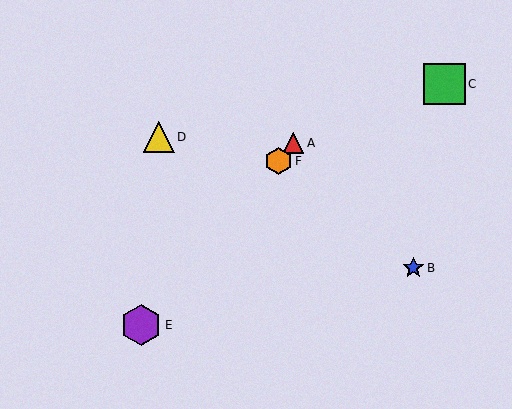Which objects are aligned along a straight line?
Objects A, E, F are aligned along a straight line.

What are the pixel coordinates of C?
Object C is at (444, 84).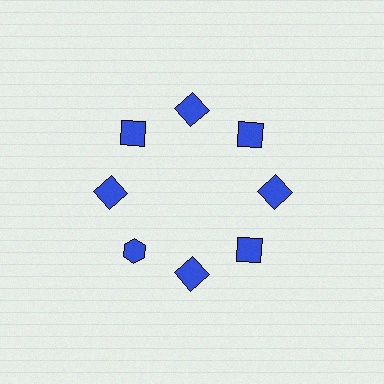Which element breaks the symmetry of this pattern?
The blue hexagon at roughly the 8 o'clock position breaks the symmetry. All other shapes are blue squares.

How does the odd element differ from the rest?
It has a different shape: hexagon instead of square.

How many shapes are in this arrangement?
There are 8 shapes arranged in a ring pattern.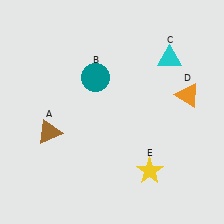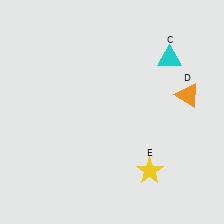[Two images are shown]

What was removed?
The teal circle (B), the brown triangle (A) were removed in Image 2.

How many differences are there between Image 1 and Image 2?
There are 2 differences between the two images.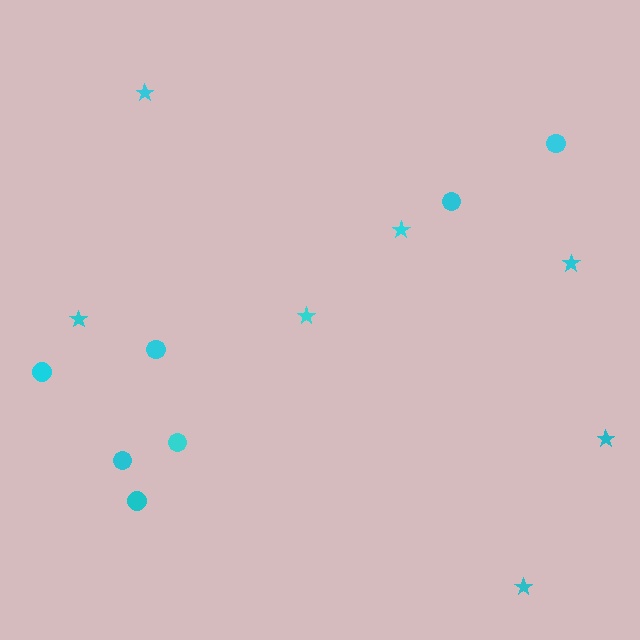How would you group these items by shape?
There are 2 groups: one group of circles (7) and one group of stars (7).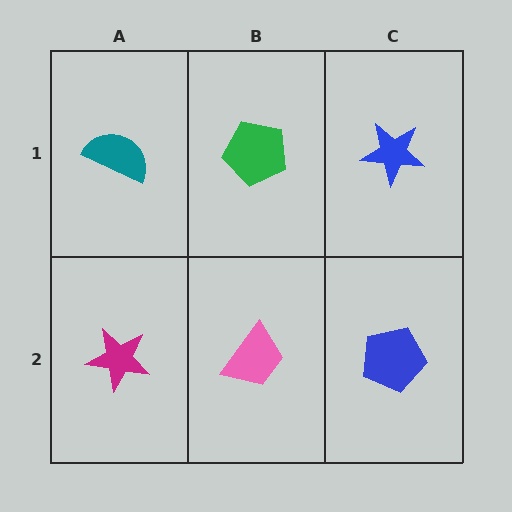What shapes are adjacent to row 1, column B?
A pink trapezoid (row 2, column B), a teal semicircle (row 1, column A), a blue star (row 1, column C).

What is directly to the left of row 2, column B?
A magenta star.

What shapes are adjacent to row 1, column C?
A blue pentagon (row 2, column C), a green pentagon (row 1, column B).